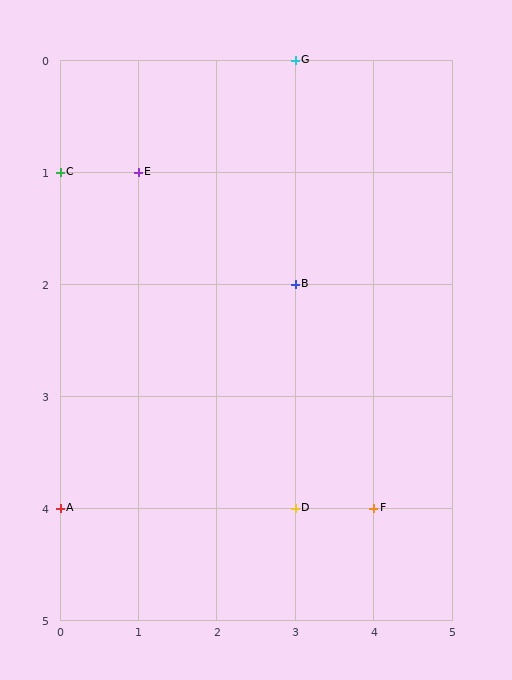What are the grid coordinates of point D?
Point D is at grid coordinates (3, 4).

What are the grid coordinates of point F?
Point F is at grid coordinates (4, 4).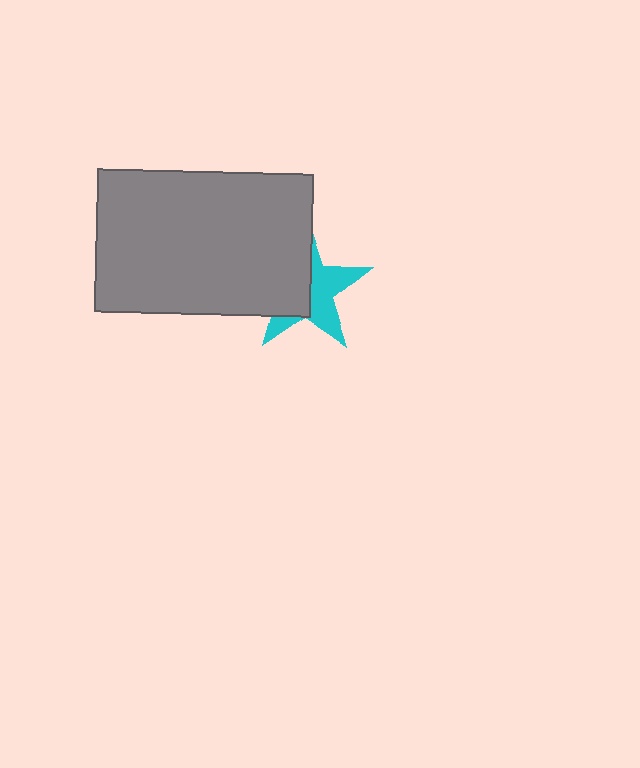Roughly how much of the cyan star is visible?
About half of it is visible (roughly 49%).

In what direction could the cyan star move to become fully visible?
The cyan star could move right. That would shift it out from behind the gray rectangle entirely.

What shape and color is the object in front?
The object in front is a gray rectangle.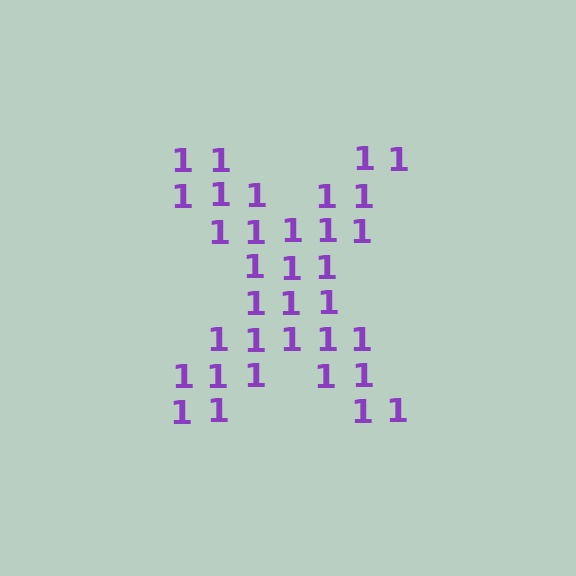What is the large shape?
The large shape is the letter X.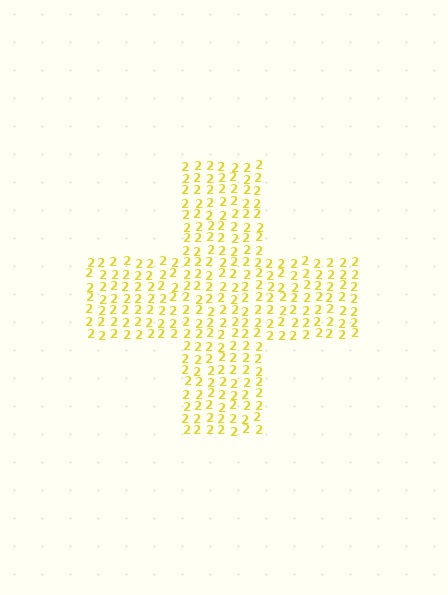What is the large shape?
The large shape is a cross.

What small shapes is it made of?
It is made of small digit 2's.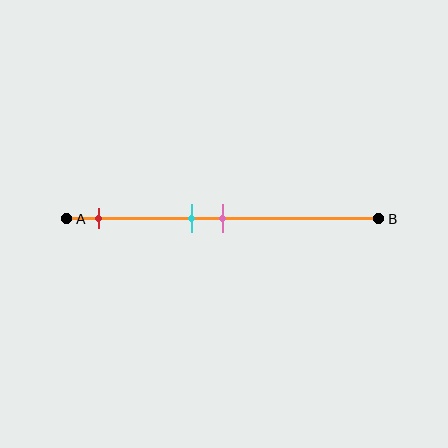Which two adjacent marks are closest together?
The cyan and pink marks are the closest adjacent pair.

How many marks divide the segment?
There are 3 marks dividing the segment.